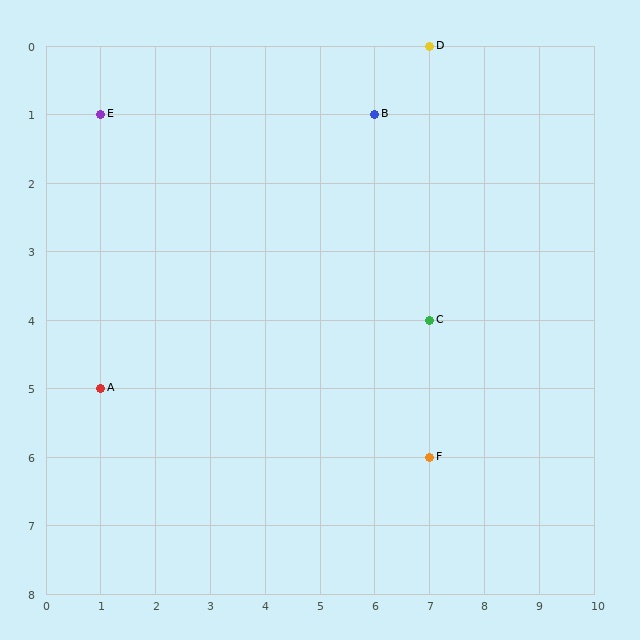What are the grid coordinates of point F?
Point F is at grid coordinates (7, 6).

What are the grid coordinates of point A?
Point A is at grid coordinates (1, 5).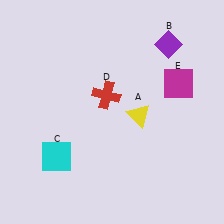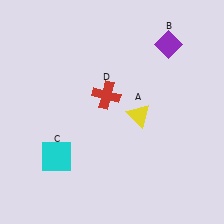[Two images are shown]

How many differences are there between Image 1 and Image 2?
There is 1 difference between the two images.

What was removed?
The magenta square (E) was removed in Image 2.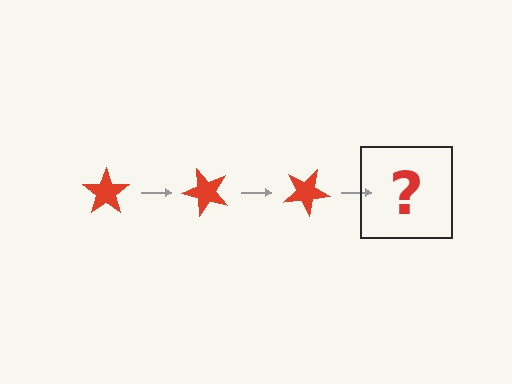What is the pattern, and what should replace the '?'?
The pattern is that the star rotates 50 degrees each step. The '?' should be a red star rotated 150 degrees.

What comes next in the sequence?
The next element should be a red star rotated 150 degrees.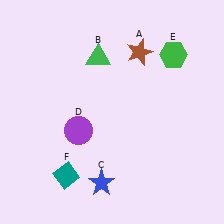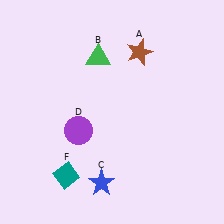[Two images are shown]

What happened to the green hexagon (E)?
The green hexagon (E) was removed in Image 2. It was in the top-right area of Image 1.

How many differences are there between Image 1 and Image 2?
There is 1 difference between the two images.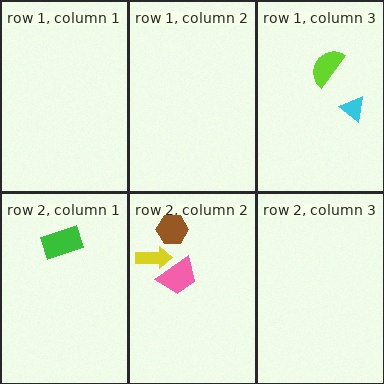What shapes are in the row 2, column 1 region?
The green rectangle.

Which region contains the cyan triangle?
The row 1, column 3 region.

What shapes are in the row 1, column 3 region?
The cyan triangle, the lime semicircle.